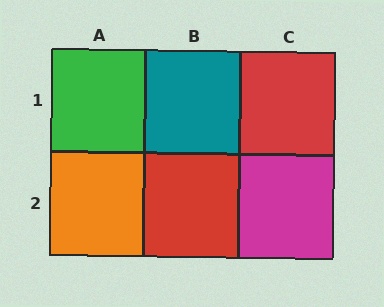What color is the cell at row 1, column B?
Teal.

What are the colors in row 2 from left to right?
Orange, red, magenta.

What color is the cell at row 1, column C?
Red.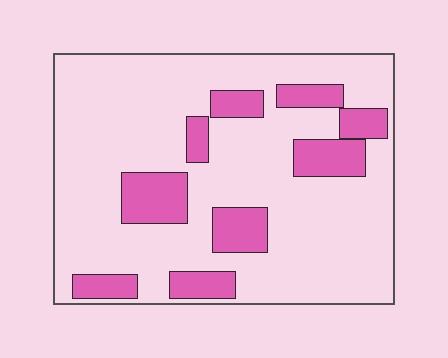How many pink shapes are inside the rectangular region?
9.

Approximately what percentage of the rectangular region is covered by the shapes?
Approximately 20%.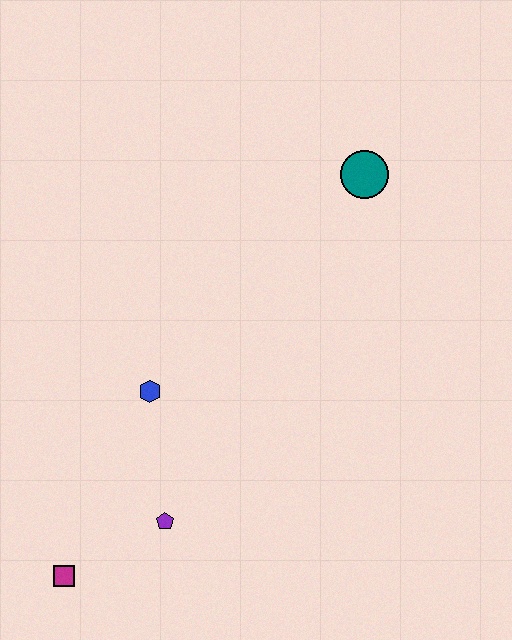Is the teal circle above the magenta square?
Yes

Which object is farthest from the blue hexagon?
The teal circle is farthest from the blue hexagon.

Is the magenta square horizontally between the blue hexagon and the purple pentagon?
No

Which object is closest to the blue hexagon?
The purple pentagon is closest to the blue hexagon.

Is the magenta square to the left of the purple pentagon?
Yes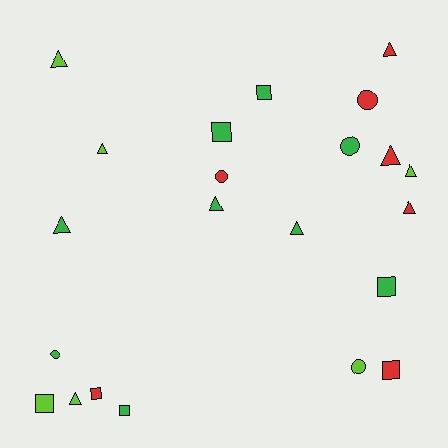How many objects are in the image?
There are 22 objects.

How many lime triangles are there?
There are 4 lime triangles.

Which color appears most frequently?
Green, with 9 objects.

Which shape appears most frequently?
Triangle, with 10 objects.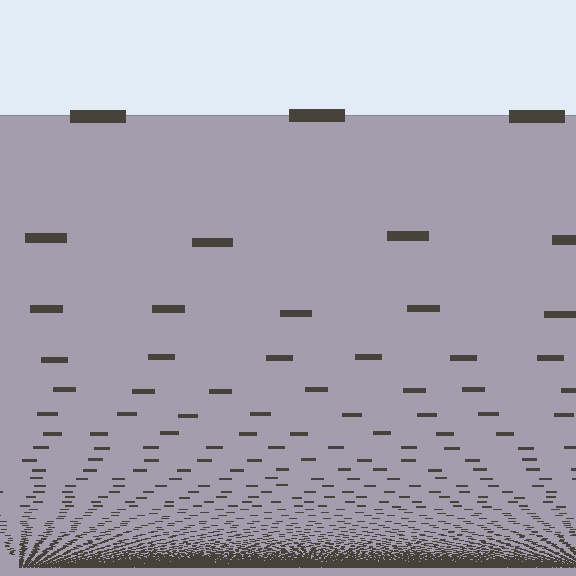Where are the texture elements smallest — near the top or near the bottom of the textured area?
Near the bottom.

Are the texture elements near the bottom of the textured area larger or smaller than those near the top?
Smaller. The gradient is inverted — elements near the bottom are smaller and denser.